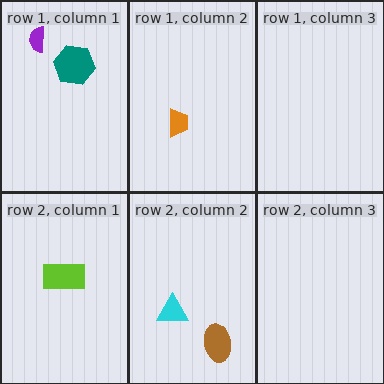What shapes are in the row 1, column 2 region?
The orange trapezoid.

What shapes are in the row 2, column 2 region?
The brown ellipse, the cyan triangle.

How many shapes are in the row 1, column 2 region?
1.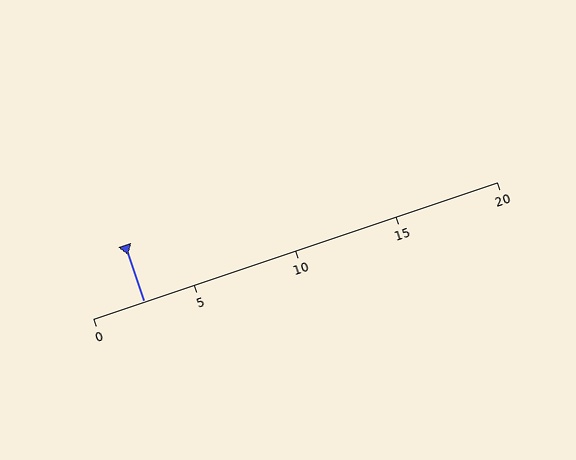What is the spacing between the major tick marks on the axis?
The major ticks are spaced 5 apart.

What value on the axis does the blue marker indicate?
The marker indicates approximately 2.5.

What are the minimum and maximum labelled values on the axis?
The axis runs from 0 to 20.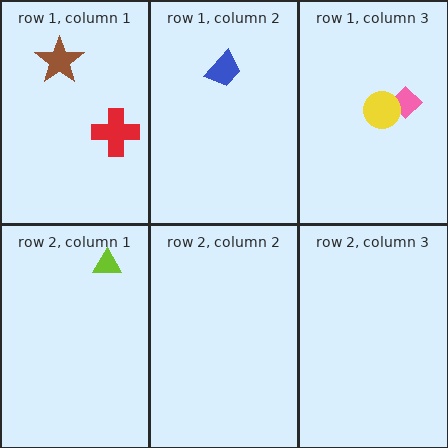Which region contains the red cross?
The row 1, column 1 region.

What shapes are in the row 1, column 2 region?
The blue trapezoid.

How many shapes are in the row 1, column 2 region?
1.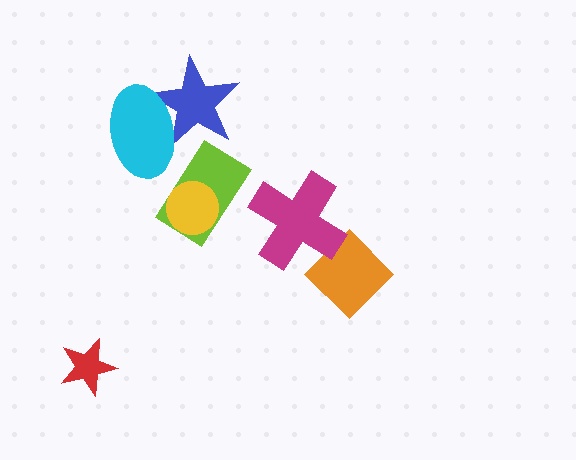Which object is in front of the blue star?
The cyan ellipse is in front of the blue star.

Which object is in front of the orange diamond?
The magenta cross is in front of the orange diamond.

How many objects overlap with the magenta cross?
1 object overlaps with the magenta cross.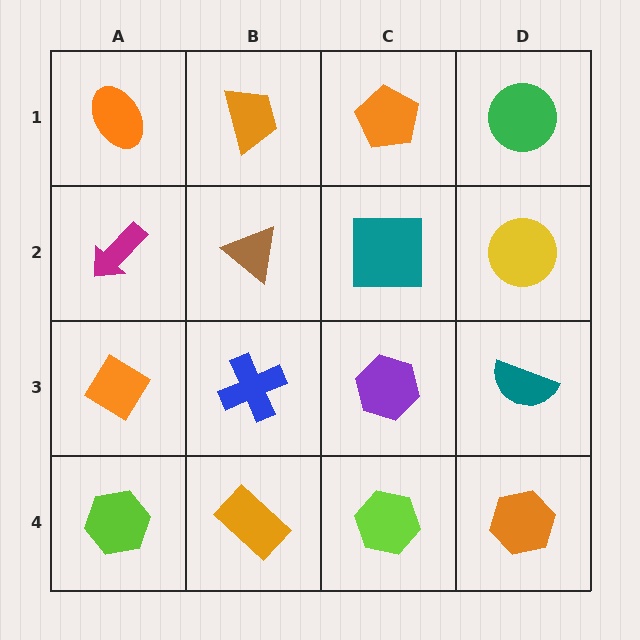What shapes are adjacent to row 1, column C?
A teal square (row 2, column C), an orange trapezoid (row 1, column B), a green circle (row 1, column D).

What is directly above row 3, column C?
A teal square.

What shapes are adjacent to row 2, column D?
A green circle (row 1, column D), a teal semicircle (row 3, column D), a teal square (row 2, column C).